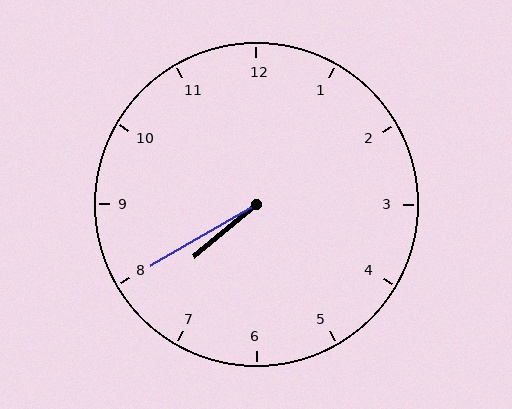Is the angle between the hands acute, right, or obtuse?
It is acute.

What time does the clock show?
7:40.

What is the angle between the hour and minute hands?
Approximately 10 degrees.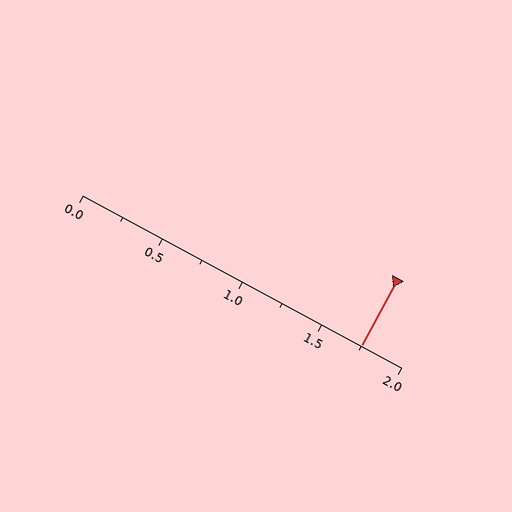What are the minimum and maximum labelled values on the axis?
The axis runs from 0.0 to 2.0.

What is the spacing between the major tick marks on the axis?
The major ticks are spaced 0.5 apart.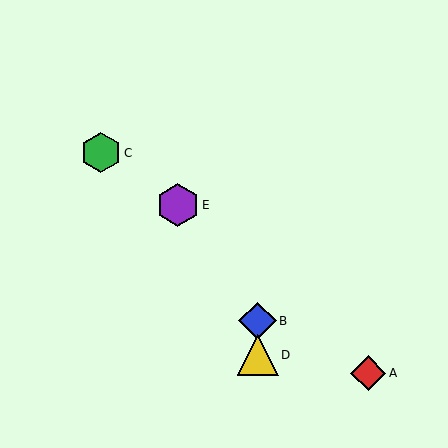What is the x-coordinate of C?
Object C is at x≈101.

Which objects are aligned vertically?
Objects B, D are aligned vertically.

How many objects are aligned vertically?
2 objects (B, D) are aligned vertically.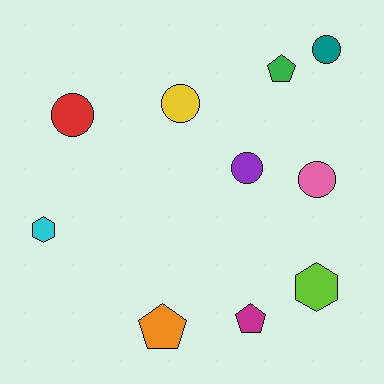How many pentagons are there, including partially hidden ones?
There are 3 pentagons.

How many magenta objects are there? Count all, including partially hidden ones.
There is 1 magenta object.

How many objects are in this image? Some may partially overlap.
There are 10 objects.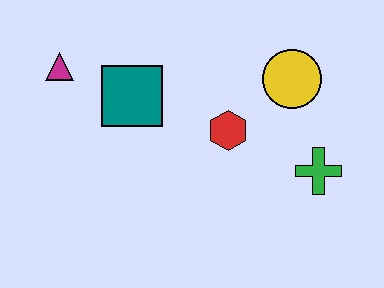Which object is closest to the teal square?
The magenta triangle is closest to the teal square.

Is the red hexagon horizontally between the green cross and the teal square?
Yes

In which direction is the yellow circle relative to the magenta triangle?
The yellow circle is to the right of the magenta triangle.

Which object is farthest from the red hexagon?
The magenta triangle is farthest from the red hexagon.